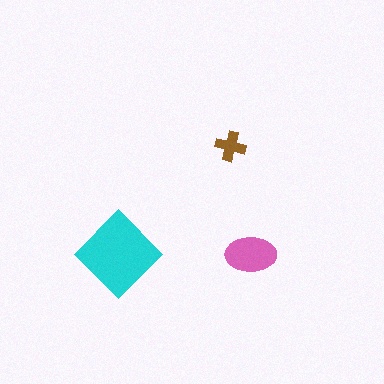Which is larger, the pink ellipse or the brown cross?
The pink ellipse.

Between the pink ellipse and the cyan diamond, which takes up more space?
The cyan diamond.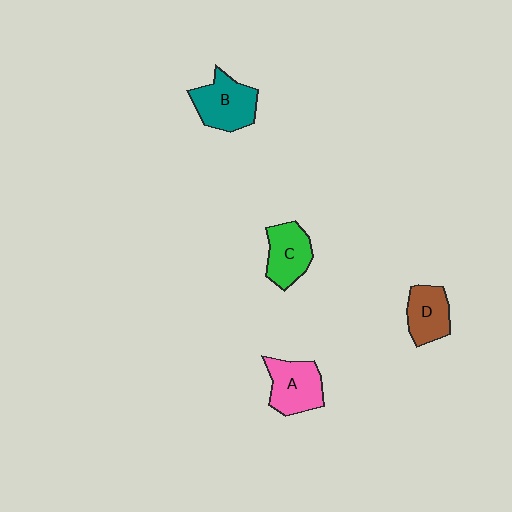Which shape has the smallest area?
Shape D (brown).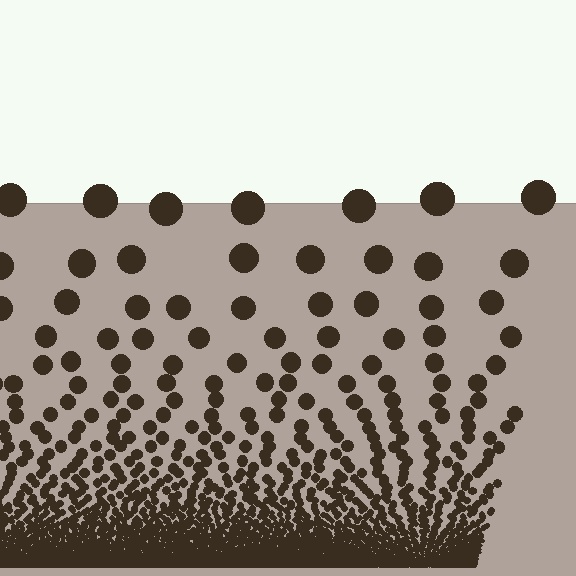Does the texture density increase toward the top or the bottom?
Density increases toward the bottom.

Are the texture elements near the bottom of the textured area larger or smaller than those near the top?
Smaller. The gradient is inverted — elements near the bottom are smaller and denser.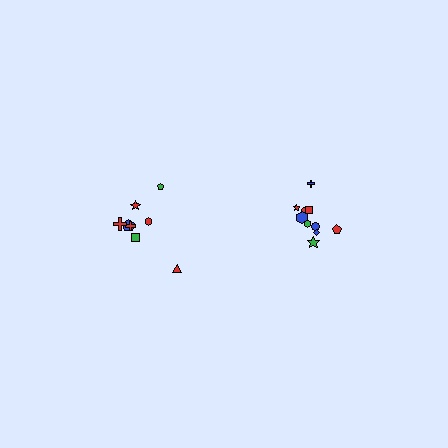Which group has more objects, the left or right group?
The right group.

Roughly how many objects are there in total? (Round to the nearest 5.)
Roughly 20 objects in total.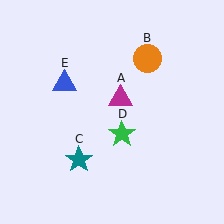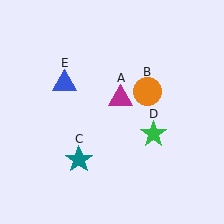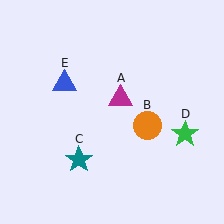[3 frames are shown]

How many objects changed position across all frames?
2 objects changed position: orange circle (object B), green star (object D).